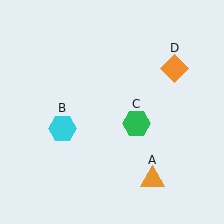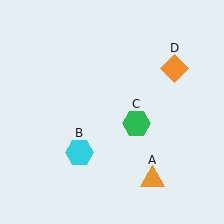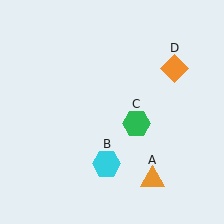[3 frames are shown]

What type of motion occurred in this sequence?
The cyan hexagon (object B) rotated counterclockwise around the center of the scene.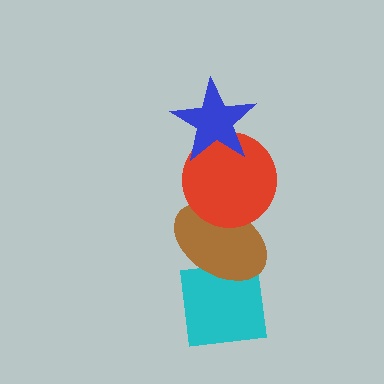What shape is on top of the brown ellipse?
The red circle is on top of the brown ellipse.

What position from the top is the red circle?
The red circle is 2nd from the top.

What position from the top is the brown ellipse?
The brown ellipse is 3rd from the top.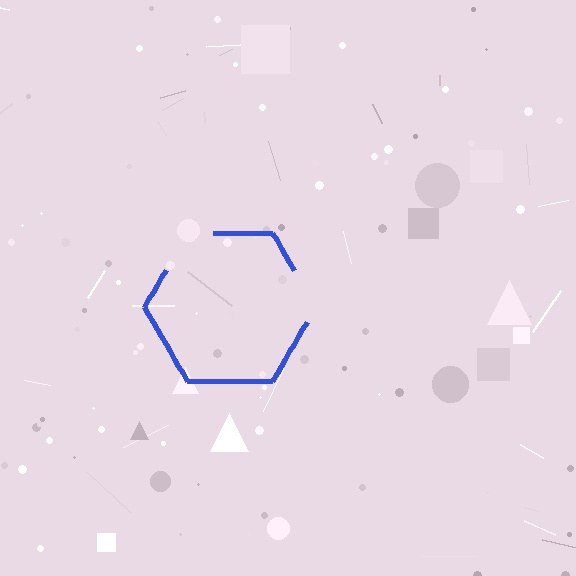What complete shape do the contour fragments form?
The contour fragments form a hexagon.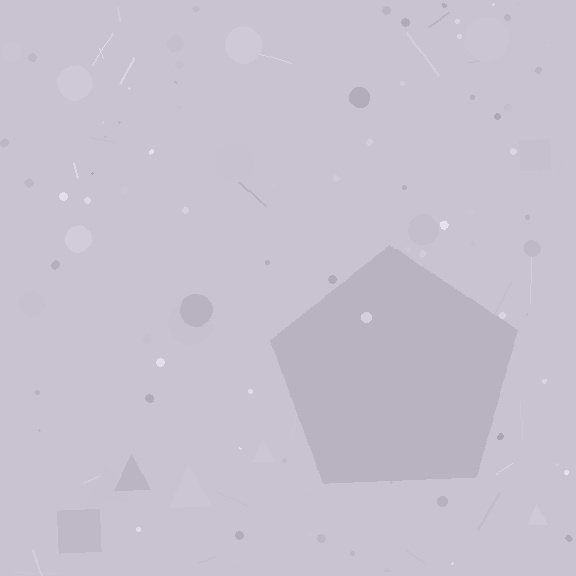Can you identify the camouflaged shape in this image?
The camouflaged shape is a pentagon.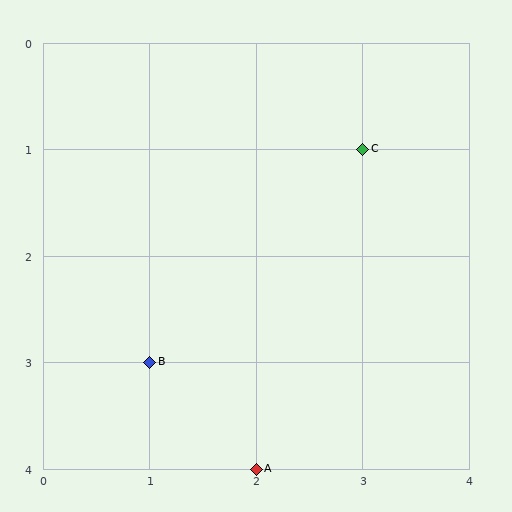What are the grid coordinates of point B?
Point B is at grid coordinates (1, 3).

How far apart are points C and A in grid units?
Points C and A are 1 column and 3 rows apart (about 3.2 grid units diagonally).